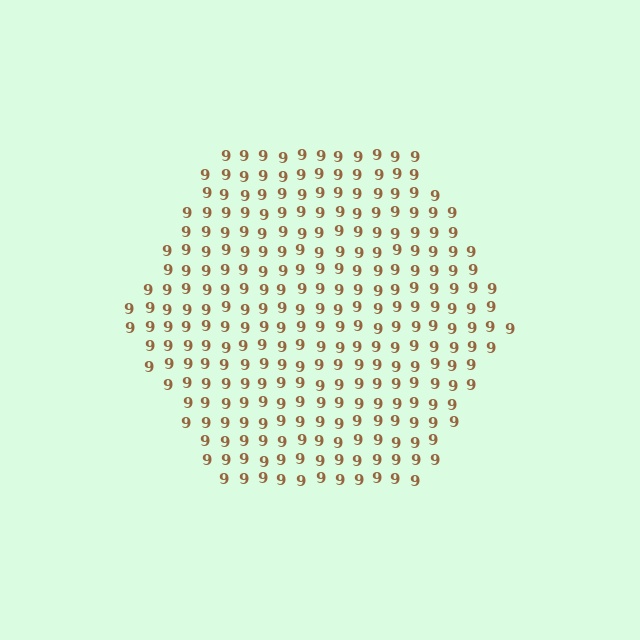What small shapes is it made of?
It is made of small digit 9's.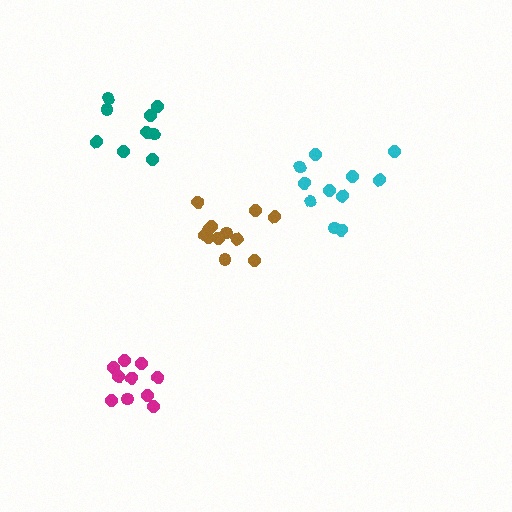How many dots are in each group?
Group 1: 11 dots, Group 2: 10 dots, Group 3: 12 dots, Group 4: 9 dots (42 total).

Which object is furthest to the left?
The magenta cluster is leftmost.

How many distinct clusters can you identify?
There are 4 distinct clusters.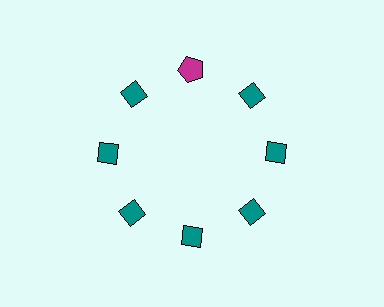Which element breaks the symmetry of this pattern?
The magenta pentagon at roughly the 12 o'clock position breaks the symmetry. All other shapes are teal diamonds.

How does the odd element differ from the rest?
It differs in both color (magenta instead of teal) and shape (pentagon instead of diamond).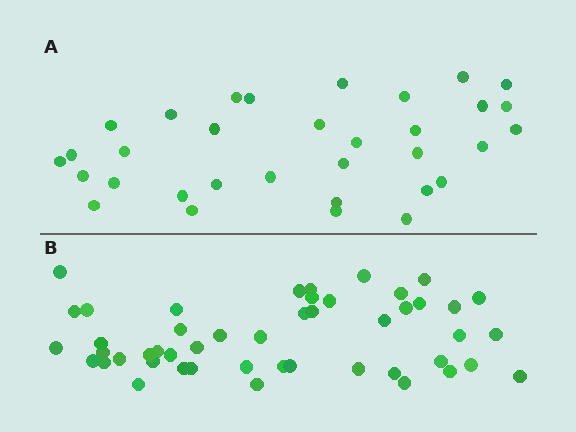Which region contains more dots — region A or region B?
Region B (the bottom region) has more dots.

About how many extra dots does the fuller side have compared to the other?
Region B has approximately 15 more dots than region A.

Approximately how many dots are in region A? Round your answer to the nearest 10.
About 30 dots. (The exact count is 33, which rounds to 30.)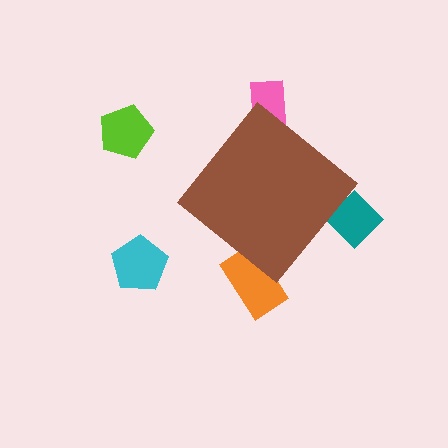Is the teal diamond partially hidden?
Yes, the teal diamond is partially hidden behind the brown diamond.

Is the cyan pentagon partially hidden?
No, the cyan pentagon is fully visible.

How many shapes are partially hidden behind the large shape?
3 shapes are partially hidden.